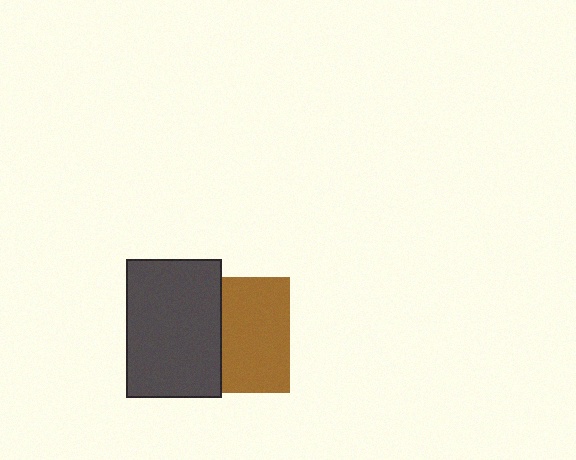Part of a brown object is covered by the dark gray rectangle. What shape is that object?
It is a square.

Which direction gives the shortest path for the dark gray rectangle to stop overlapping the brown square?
Moving left gives the shortest separation.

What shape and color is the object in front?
The object in front is a dark gray rectangle.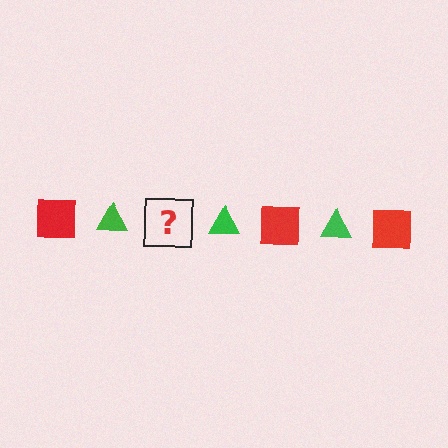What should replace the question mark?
The question mark should be replaced with a red square.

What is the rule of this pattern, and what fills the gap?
The rule is that the pattern alternates between red square and green triangle. The gap should be filled with a red square.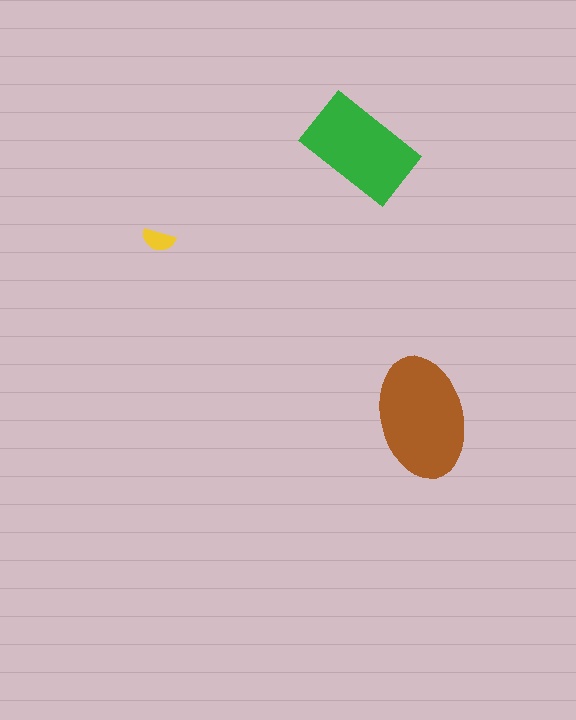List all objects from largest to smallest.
The brown ellipse, the green rectangle, the yellow semicircle.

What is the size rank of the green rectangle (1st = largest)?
2nd.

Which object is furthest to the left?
The yellow semicircle is leftmost.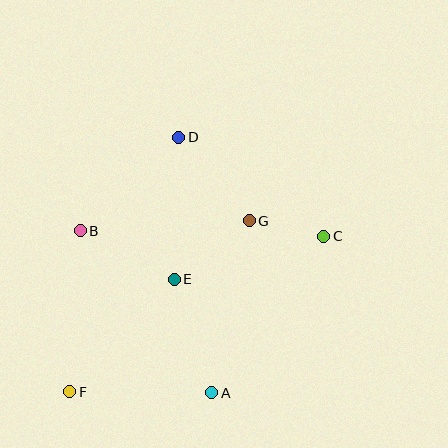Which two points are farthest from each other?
Points C and F are farthest from each other.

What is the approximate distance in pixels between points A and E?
The distance between A and E is approximately 119 pixels.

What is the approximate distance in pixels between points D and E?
The distance between D and E is approximately 142 pixels.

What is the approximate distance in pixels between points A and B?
The distance between A and B is approximately 209 pixels.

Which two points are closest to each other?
Points C and G are closest to each other.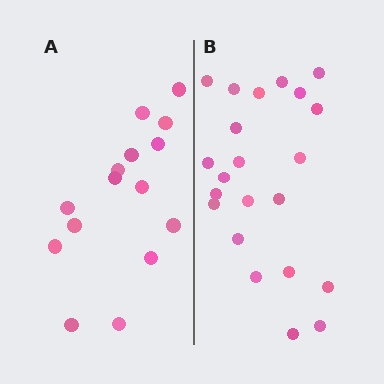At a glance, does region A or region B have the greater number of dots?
Region B (the right region) has more dots.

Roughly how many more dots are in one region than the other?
Region B has roughly 8 or so more dots than region A.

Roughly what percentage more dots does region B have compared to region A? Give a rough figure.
About 45% more.